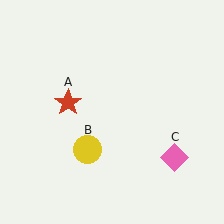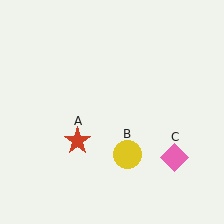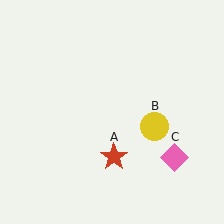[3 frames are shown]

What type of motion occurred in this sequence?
The red star (object A), yellow circle (object B) rotated counterclockwise around the center of the scene.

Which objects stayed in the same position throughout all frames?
Pink diamond (object C) remained stationary.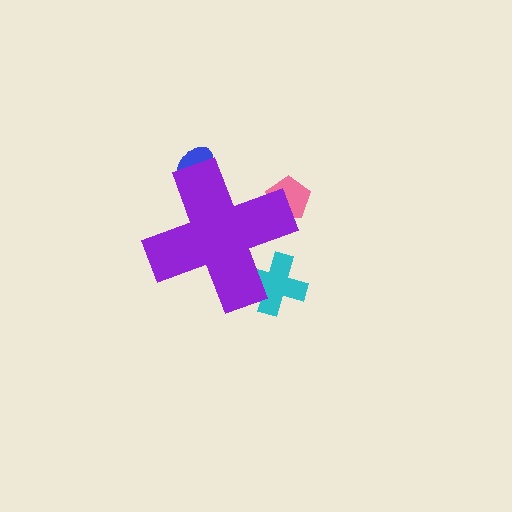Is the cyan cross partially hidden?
Yes, the cyan cross is partially hidden behind the purple cross.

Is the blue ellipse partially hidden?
Yes, the blue ellipse is partially hidden behind the purple cross.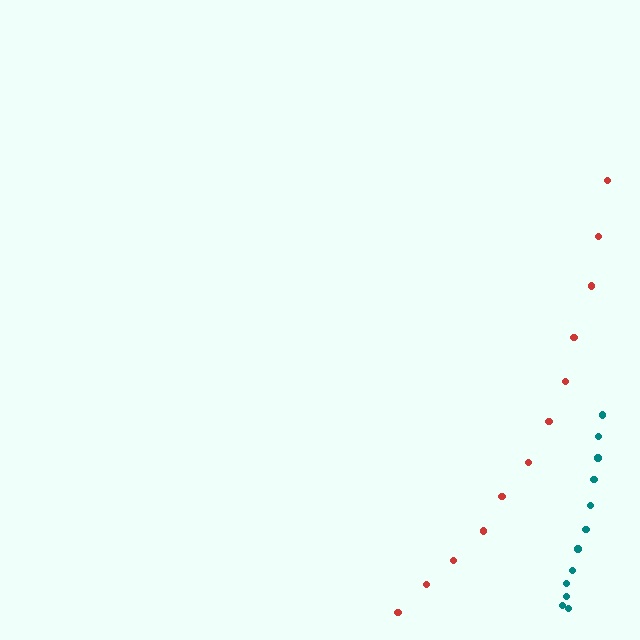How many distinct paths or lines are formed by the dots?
There are 2 distinct paths.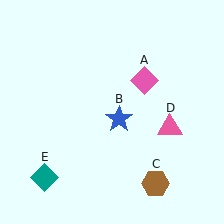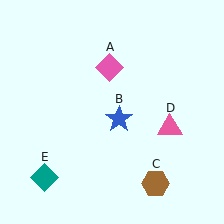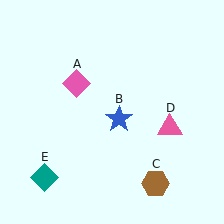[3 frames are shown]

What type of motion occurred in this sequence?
The pink diamond (object A) rotated counterclockwise around the center of the scene.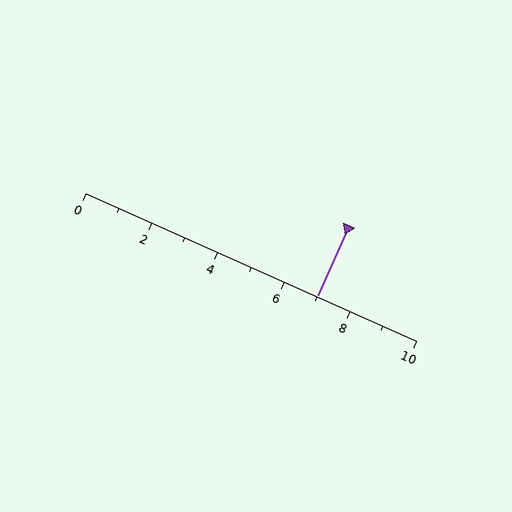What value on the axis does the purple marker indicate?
The marker indicates approximately 7.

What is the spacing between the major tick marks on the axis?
The major ticks are spaced 2 apart.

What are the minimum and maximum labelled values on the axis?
The axis runs from 0 to 10.